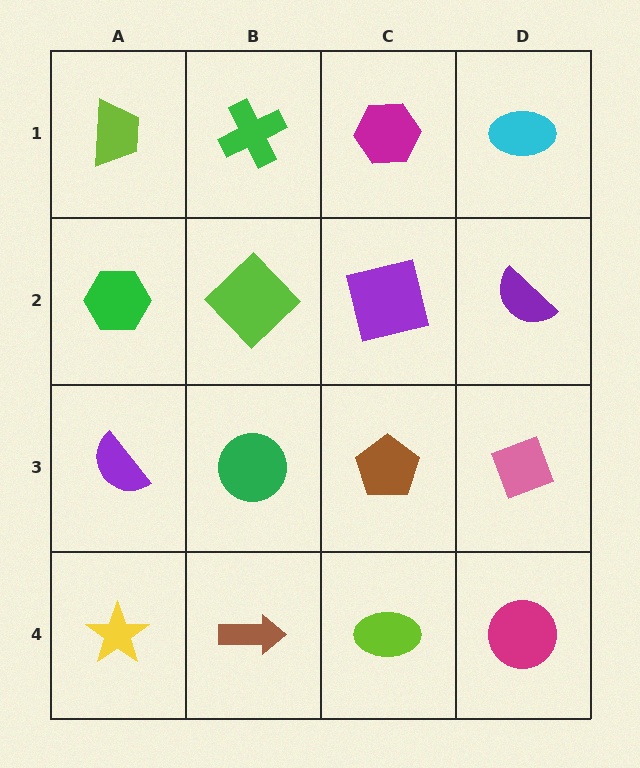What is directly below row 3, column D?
A magenta circle.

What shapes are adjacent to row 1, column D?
A purple semicircle (row 2, column D), a magenta hexagon (row 1, column C).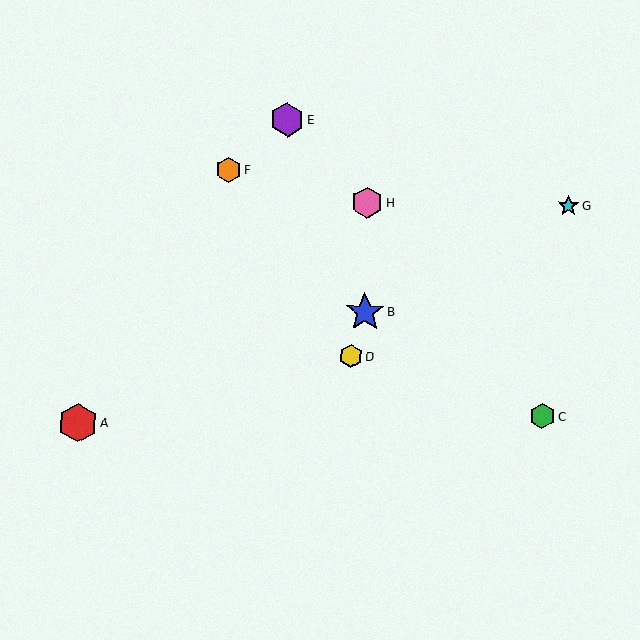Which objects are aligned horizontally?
Objects G, H are aligned horizontally.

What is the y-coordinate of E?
Object E is at y≈120.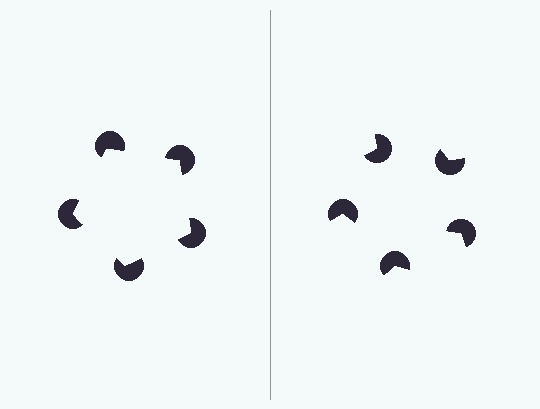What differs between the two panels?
The pac-man discs are positioned identically on both sides; only the wedge orientations differ. On the left they align to a pentagon; on the right they are misaligned.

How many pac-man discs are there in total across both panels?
10 — 5 on each side.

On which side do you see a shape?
An illusory pentagon appears on the left side. On the right side the wedge cuts are rotated, so no coherent shape forms.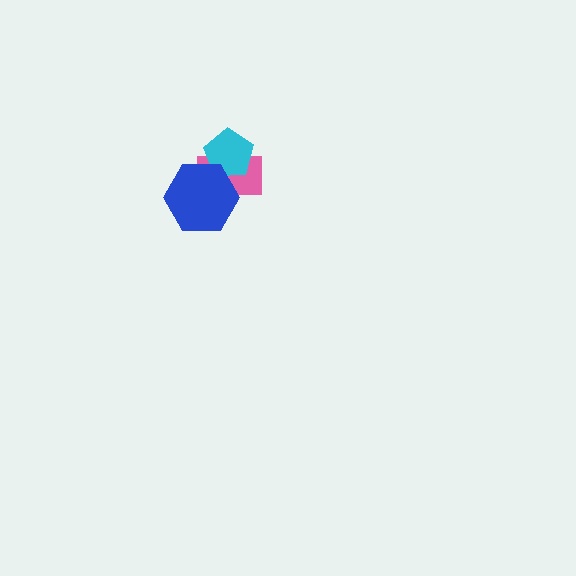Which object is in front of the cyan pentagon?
The blue hexagon is in front of the cyan pentagon.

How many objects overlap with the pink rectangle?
2 objects overlap with the pink rectangle.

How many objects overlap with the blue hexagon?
2 objects overlap with the blue hexagon.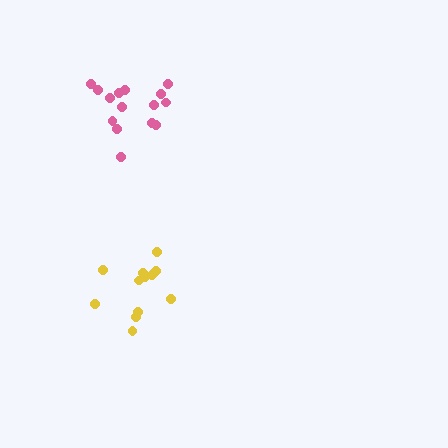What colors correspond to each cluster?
The clusters are colored: pink, yellow.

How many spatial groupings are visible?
There are 2 spatial groupings.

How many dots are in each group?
Group 1: 15 dots, Group 2: 13 dots (28 total).